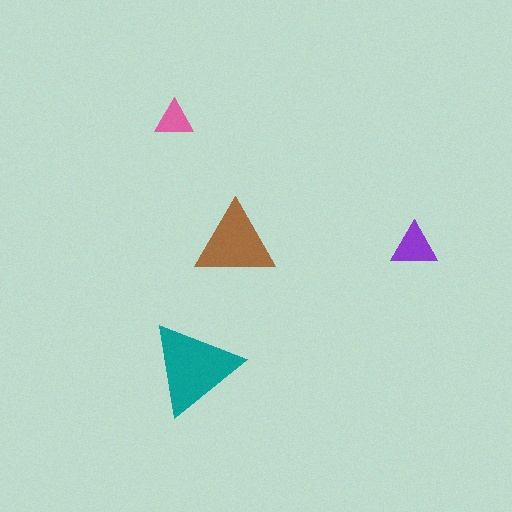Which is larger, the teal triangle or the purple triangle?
The teal one.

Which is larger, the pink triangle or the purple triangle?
The purple one.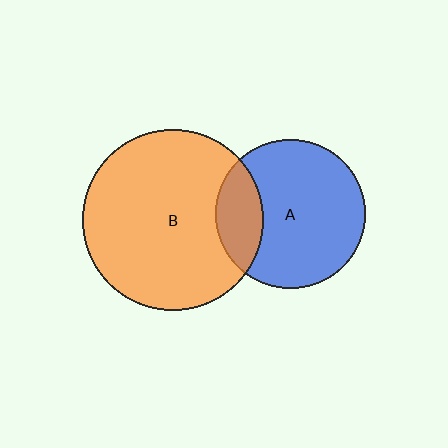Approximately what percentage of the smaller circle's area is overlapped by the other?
Approximately 20%.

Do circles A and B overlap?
Yes.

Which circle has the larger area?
Circle B (orange).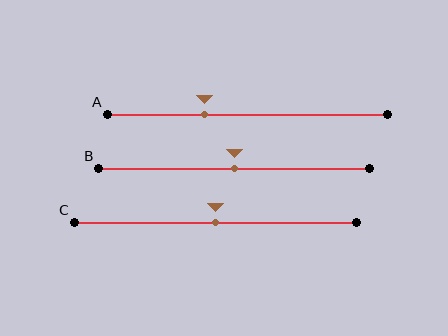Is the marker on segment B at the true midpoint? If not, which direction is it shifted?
Yes, the marker on segment B is at the true midpoint.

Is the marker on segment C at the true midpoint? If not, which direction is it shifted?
Yes, the marker on segment C is at the true midpoint.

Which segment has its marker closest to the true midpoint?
Segment B has its marker closest to the true midpoint.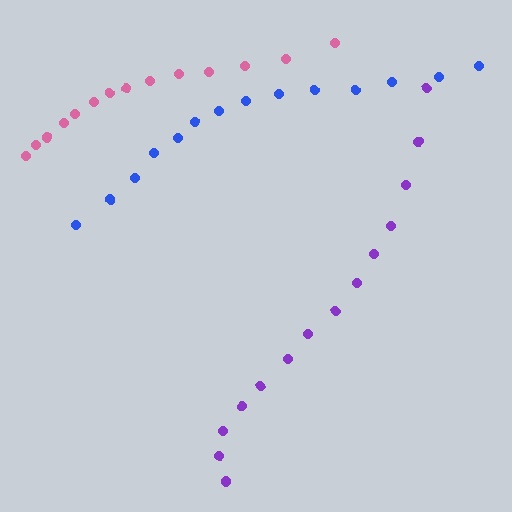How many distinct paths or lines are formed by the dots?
There are 3 distinct paths.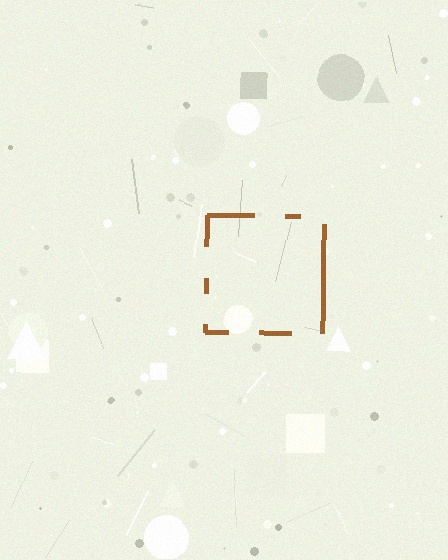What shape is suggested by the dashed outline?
The dashed outline suggests a square.